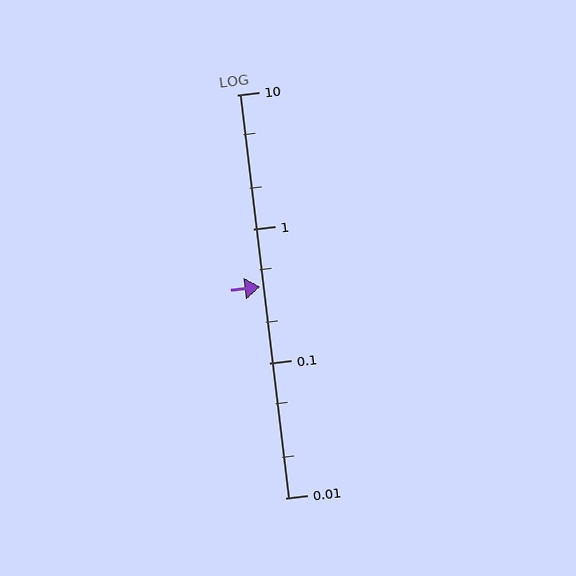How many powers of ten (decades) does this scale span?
The scale spans 3 decades, from 0.01 to 10.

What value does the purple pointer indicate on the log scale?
The pointer indicates approximately 0.37.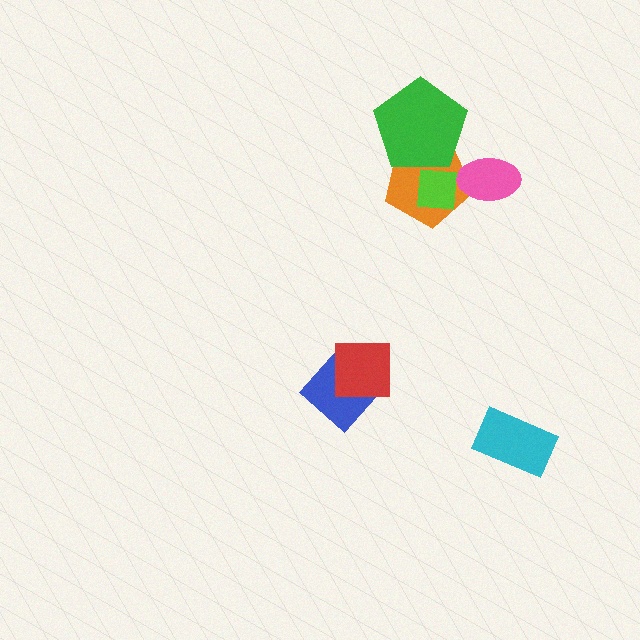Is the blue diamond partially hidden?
Yes, it is partially covered by another shape.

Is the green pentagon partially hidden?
No, no other shape covers it.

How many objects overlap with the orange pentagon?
3 objects overlap with the orange pentagon.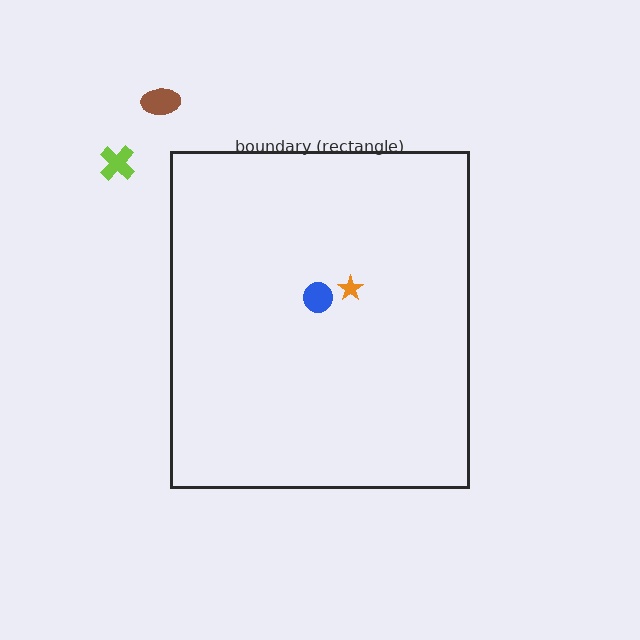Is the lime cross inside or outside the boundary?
Outside.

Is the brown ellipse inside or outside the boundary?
Outside.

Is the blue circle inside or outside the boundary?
Inside.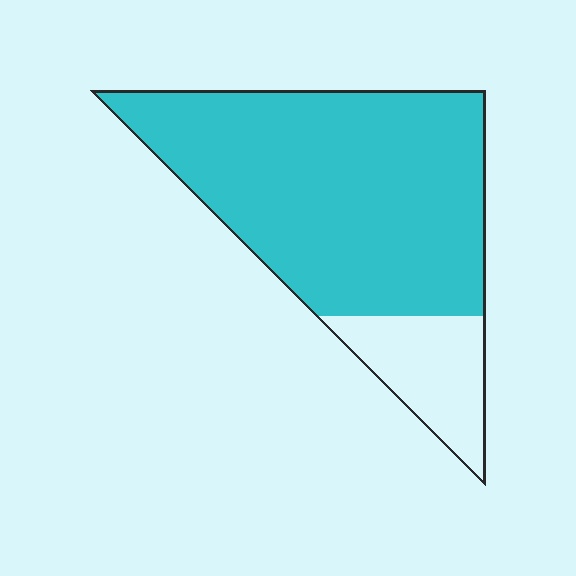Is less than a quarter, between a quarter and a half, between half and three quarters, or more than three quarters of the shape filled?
More than three quarters.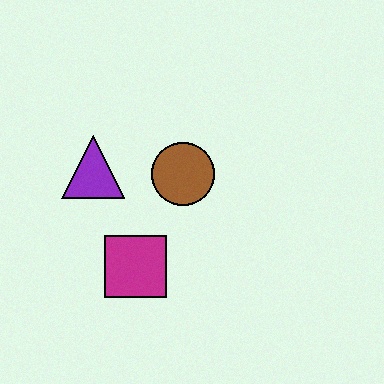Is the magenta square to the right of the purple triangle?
Yes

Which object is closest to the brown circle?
The purple triangle is closest to the brown circle.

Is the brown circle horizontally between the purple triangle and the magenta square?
No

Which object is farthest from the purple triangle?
The magenta square is farthest from the purple triangle.